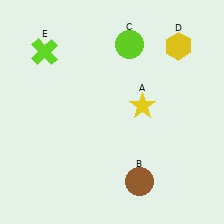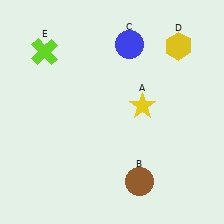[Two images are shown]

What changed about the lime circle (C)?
In Image 1, C is lime. In Image 2, it changed to blue.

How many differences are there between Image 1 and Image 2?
There is 1 difference between the two images.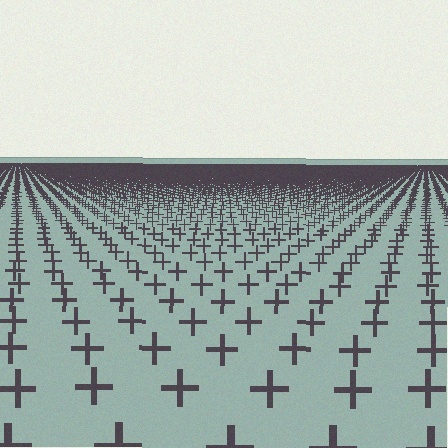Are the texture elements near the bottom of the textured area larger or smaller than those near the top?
Larger. Near the bottom, elements are closer to the viewer and appear at a bigger on-screen size.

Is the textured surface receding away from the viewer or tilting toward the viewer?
The surface is receding away from the viewer. Texture elements get smaller and denser toward the top.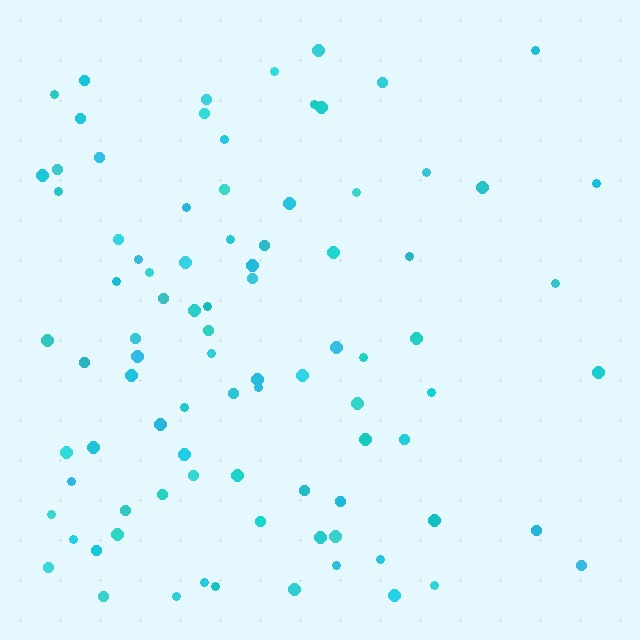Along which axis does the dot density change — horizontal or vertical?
Horizontal.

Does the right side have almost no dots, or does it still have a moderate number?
Still a moderate number, just noticeably fewer than the left.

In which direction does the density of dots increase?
From right to left, with the left side densest.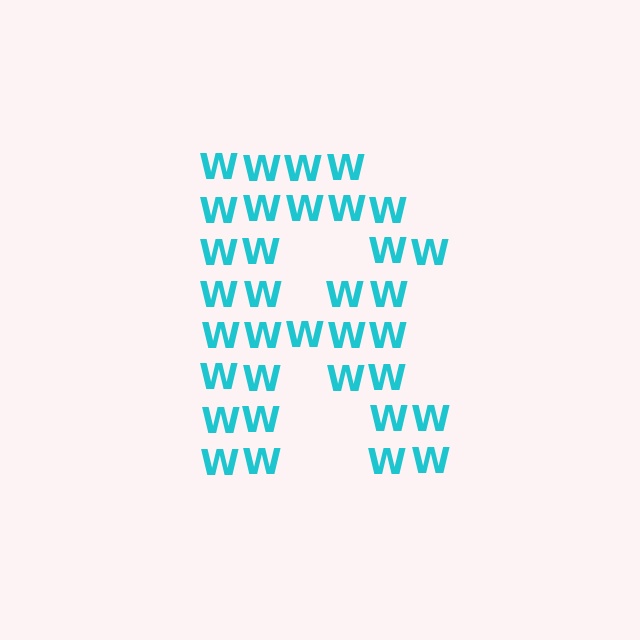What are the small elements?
The small elements are letter W's.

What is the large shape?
The large shape is the letter R.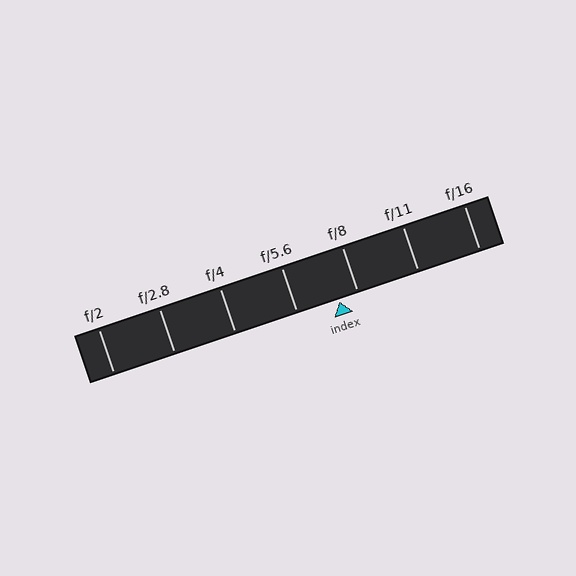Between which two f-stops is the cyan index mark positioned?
The index mark is between f/5.6 and f/8.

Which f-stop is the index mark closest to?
The index mark is closest to f/8.